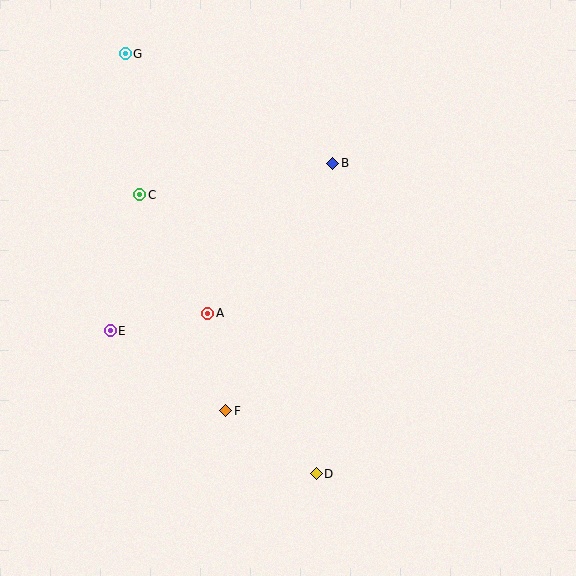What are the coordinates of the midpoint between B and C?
The midpoint between B and C is at (236, 179).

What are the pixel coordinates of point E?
Point E is at (110, 331).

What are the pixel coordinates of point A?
Point A is at (208, 313).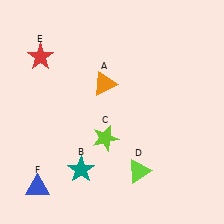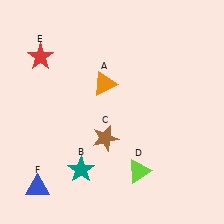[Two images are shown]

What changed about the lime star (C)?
In Image 1, C is lime. In Image 2, it changed to brown.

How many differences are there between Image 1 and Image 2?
There is 1 difference between the two images.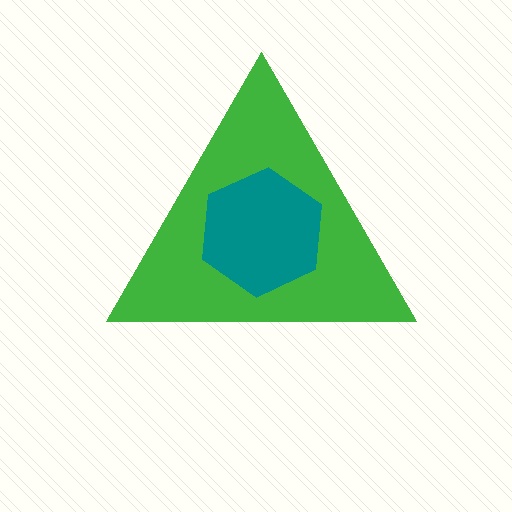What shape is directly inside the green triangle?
The teal hexagon.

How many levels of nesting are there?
2.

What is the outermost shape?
The green triangle.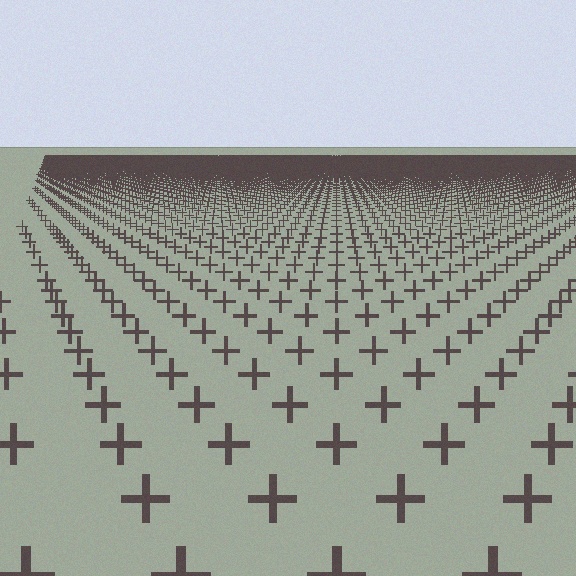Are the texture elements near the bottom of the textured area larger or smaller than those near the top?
Larger. Near the bottom, elements are closer to the viewer and appear at a bigger on-screen size.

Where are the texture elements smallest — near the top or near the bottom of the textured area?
Near the top.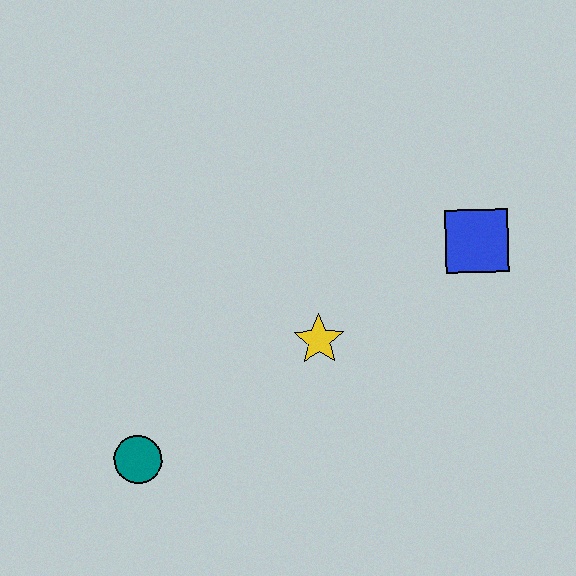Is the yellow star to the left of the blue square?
Yes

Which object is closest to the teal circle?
The yellow star is closest to the teal circle.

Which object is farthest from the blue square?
The teal circle is farthest from the blue square.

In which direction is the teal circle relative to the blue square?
The teal circle is to the left of the blue square.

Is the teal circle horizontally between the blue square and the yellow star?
No